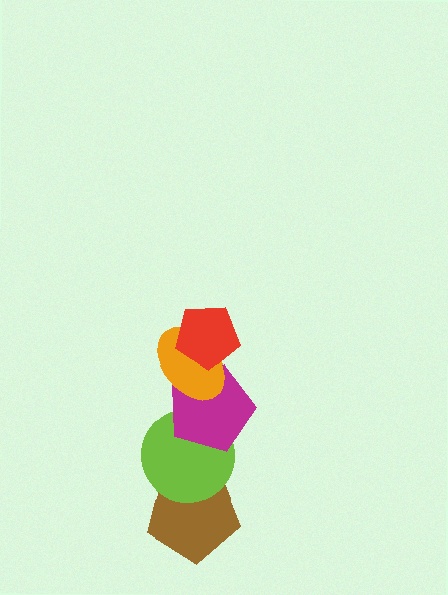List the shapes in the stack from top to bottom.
From top to bottom: the red pentagon, the orange ellipse, the magenta pentagon, the lime circle, the brown pentagon.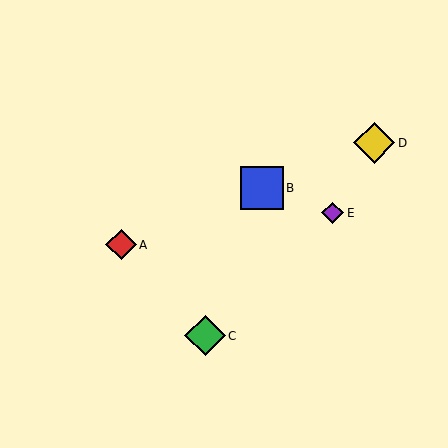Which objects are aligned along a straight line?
Objects A, B, D are aligned along a straight line.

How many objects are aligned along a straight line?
3 objects (A, B, D) are aligned along a straight line.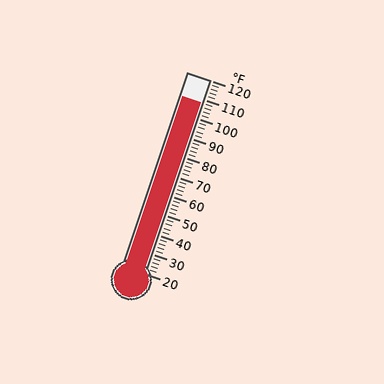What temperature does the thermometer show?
The thermometer shows approximately 108°F.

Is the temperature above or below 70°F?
The temperature is above 70°F.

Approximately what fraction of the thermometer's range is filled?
The thermometer is filled to approximately 90% of its range.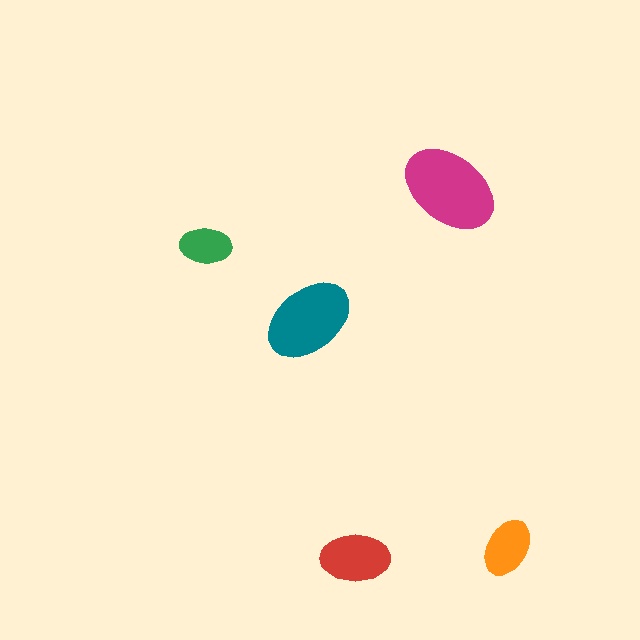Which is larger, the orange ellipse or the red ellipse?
The red one.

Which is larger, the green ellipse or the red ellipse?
The red one.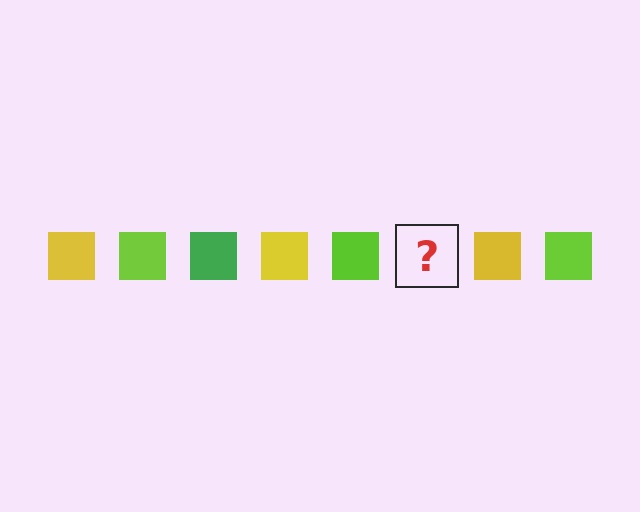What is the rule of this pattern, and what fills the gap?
The rule is that the pattern cycles through yellow, lime, green squares. The gap should be filled with a green square.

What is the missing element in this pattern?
The missing element is a green square.